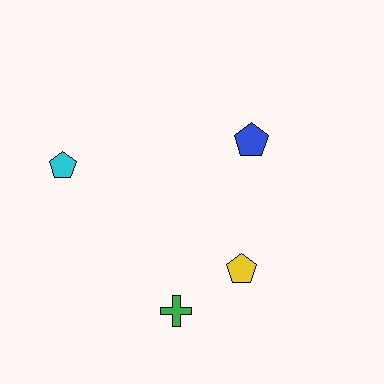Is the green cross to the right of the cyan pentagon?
Yes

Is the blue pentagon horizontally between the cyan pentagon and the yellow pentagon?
No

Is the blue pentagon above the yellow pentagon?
Yes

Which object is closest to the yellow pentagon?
The green cross is closest to the yellow pentagon.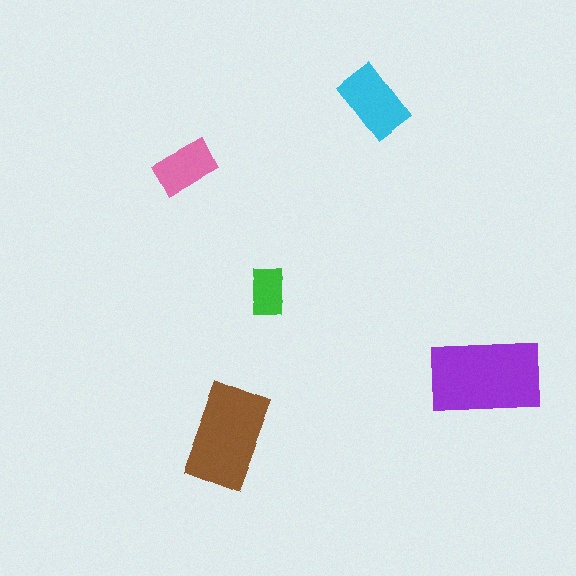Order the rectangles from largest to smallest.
the purple one, the brown one, the cyan one, the pink one, the green one.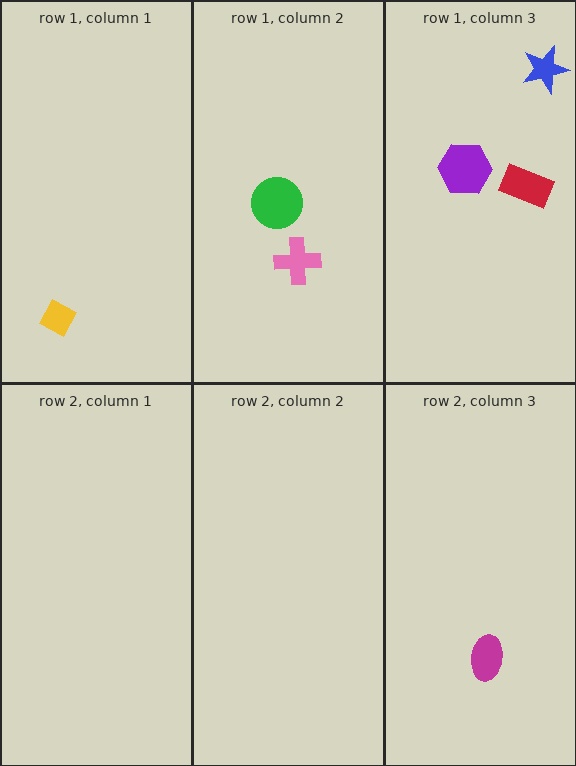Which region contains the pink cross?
The row 1, column 2 region.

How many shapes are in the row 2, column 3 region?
1.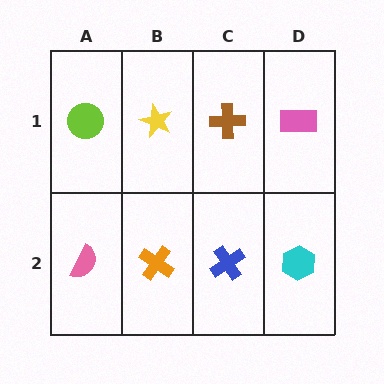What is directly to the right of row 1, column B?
A brown cross.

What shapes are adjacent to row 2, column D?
A pink rectangle (row 1, column D), a blue cross (row 2, column C).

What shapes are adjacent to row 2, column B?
A yellow star (row 1, column B), a pink semicircle (row 2, column A), a blue cross (row 2, column C).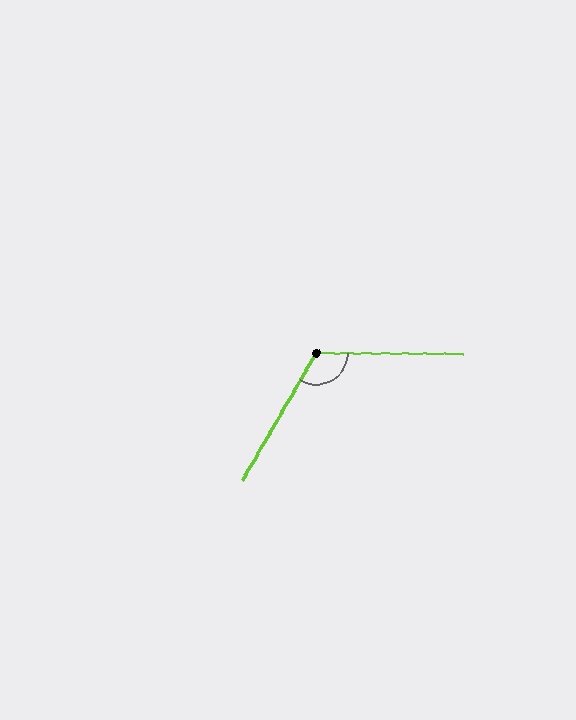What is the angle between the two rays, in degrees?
Approximately 120 degrees.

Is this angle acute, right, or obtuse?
It is obtuse.